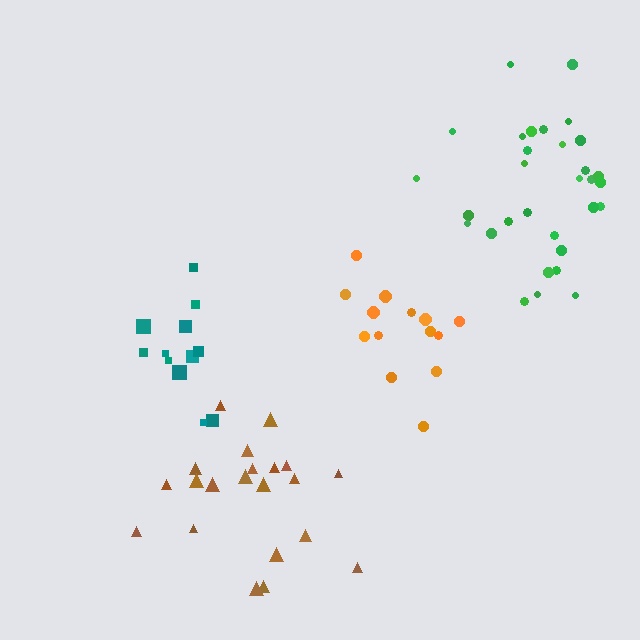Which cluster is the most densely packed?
Teal.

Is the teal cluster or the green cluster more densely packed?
Teal.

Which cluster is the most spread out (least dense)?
Brown.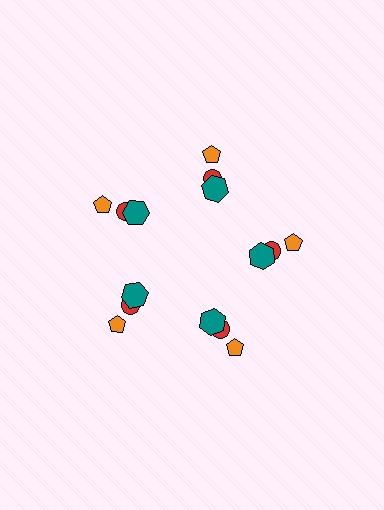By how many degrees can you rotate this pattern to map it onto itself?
The pattern maps onto itself every 72 degrees of rotation.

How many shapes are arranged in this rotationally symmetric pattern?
There are 15 shapes, arranged in 5 groups of 3.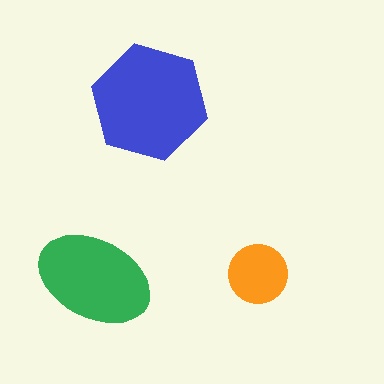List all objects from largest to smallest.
The blue hexagon, the green ellipse, the orange circle.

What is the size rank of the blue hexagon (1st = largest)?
1st.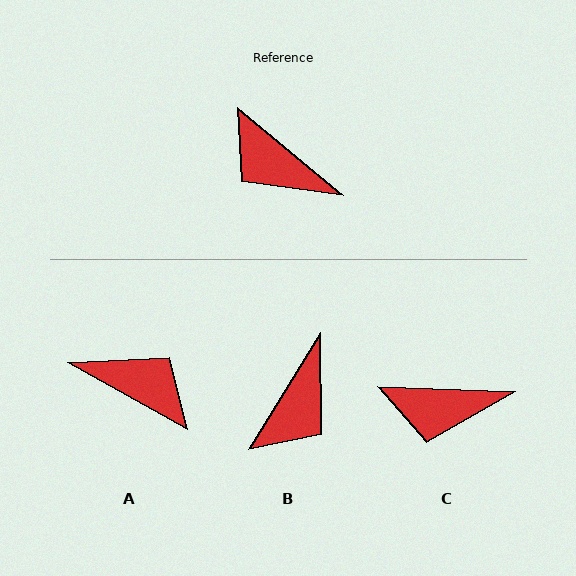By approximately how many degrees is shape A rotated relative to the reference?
Approximately 169 degrees clockwise.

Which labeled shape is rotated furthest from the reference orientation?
A, about 169 degrees away.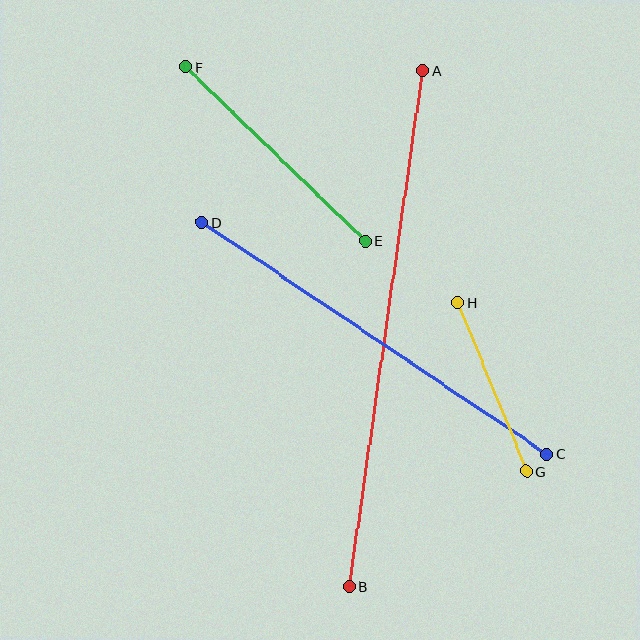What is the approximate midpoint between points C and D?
The midpoint is at approximately (375, 338) pixels.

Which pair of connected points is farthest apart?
Points A and B are farthest apart.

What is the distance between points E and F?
The distance is approximately 249 pixels.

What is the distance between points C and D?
The distance is approximately 416 pixels.